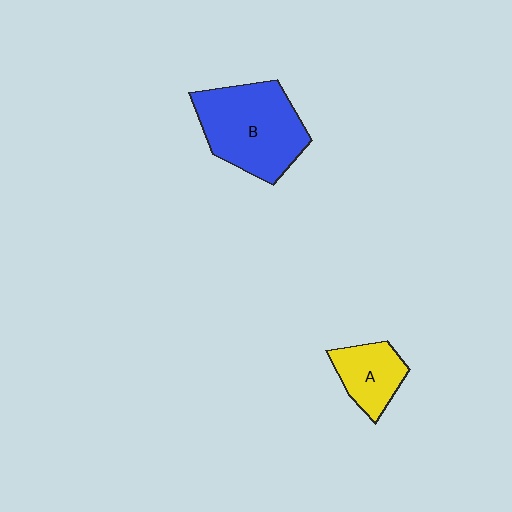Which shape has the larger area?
Shape B (blue).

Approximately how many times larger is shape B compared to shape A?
Approximately 2.1 times.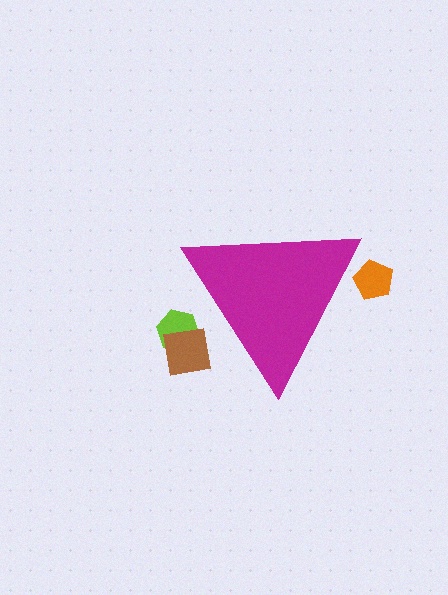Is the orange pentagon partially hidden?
Yes, the orange pentagon is partially hidden behind the magenta triangle.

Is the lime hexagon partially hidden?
Yes, the lime hexagon is partially hidden behind the magenta triangle.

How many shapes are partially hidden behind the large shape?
3 shapes are partially hidden.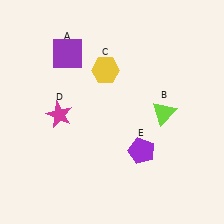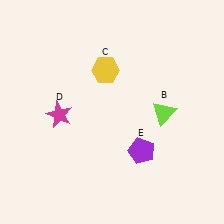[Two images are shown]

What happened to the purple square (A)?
The purple square (A) was removed in Image 2. It was in the top-left area of Image 1.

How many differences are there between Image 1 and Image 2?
There is 1 difference between the two images.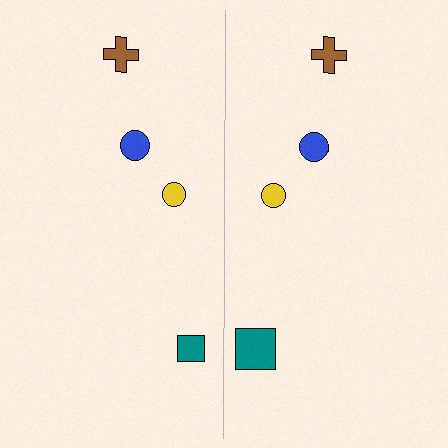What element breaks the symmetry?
The teal square on the right side has a different size than its mirror counterpart.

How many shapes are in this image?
There are 8 shapes in this image.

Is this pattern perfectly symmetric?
No, the pattern is not perfectly symmetric. The teal square on the right side has a different size than its mirror counterpart.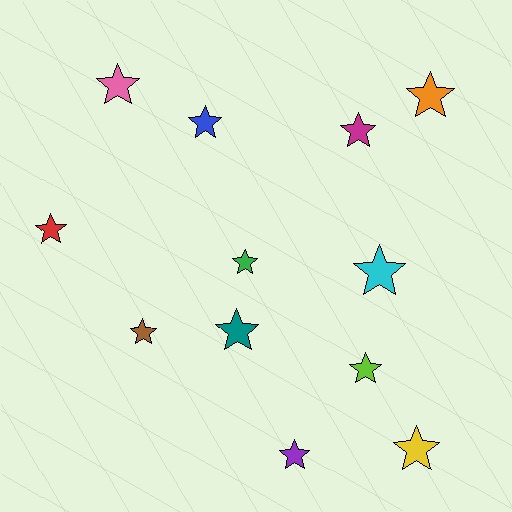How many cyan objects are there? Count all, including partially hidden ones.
There is 1 cyan object.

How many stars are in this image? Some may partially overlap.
There are 12 stars.